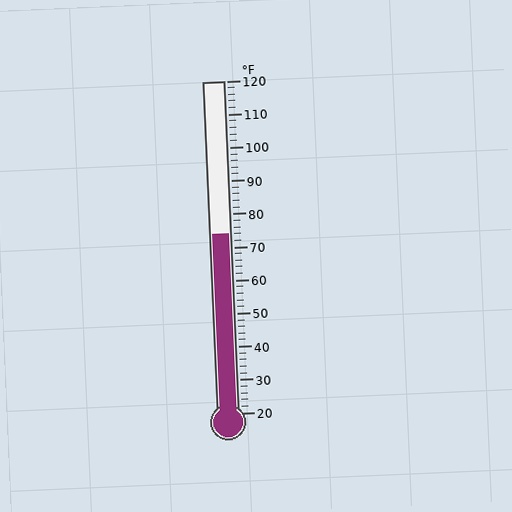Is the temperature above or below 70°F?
The temperature is above 70°F.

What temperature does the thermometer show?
The thermometer shows approximately 74°F.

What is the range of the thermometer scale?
The thermometer scale ranges from 20°F to 120°F.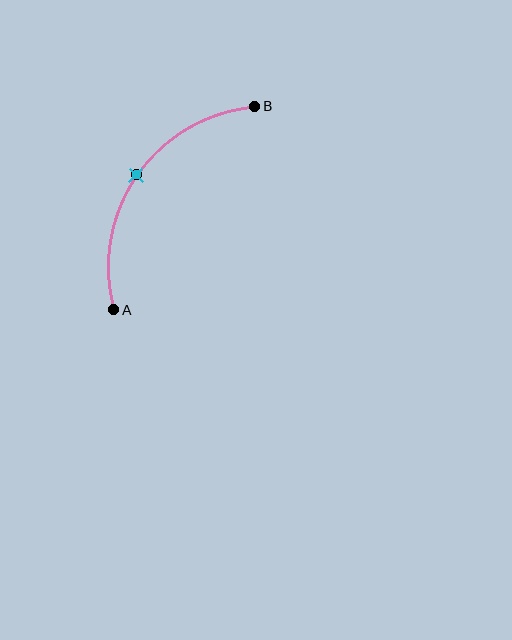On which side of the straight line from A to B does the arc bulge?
The arc bulges above and to the left of the straight line connecting A and B.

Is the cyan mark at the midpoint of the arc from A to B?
Yes. The cyan mark lies on the arc at equal arc-length from both A and B — it is the arc midpoint.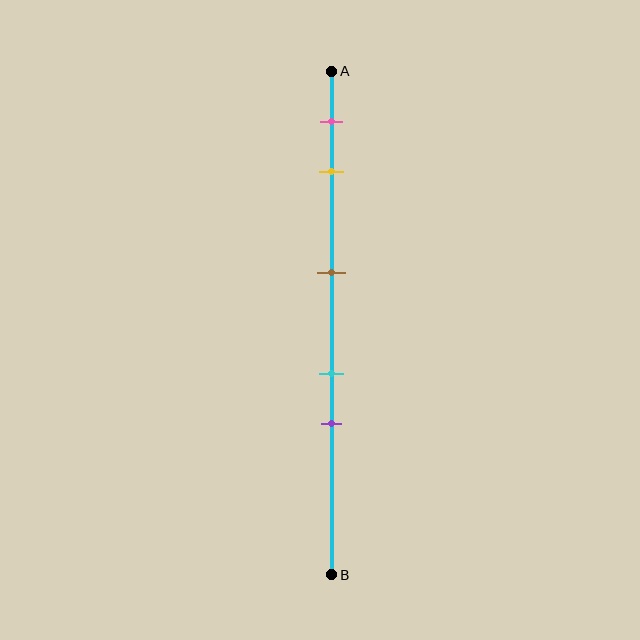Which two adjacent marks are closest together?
The cyan and purple marks are the closest adjacent pair.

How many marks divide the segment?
There are 5 marks dividing the segment.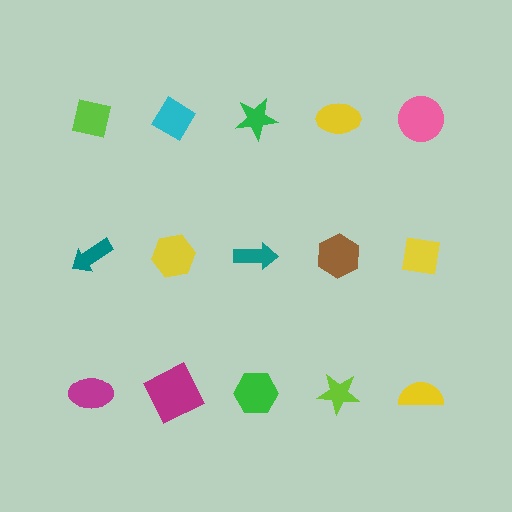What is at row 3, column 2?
A magenta square.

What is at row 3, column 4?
A lime star.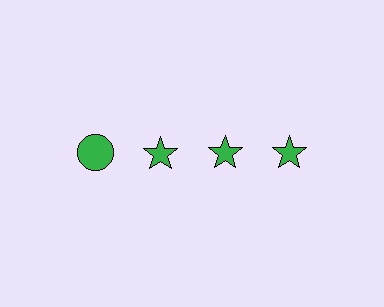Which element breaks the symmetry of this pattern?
The green circle in the top row, leftmost column breaks the symmetry. All other shapes are green stars.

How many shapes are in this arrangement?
There are 4 shapes arranged in a grid pattern.